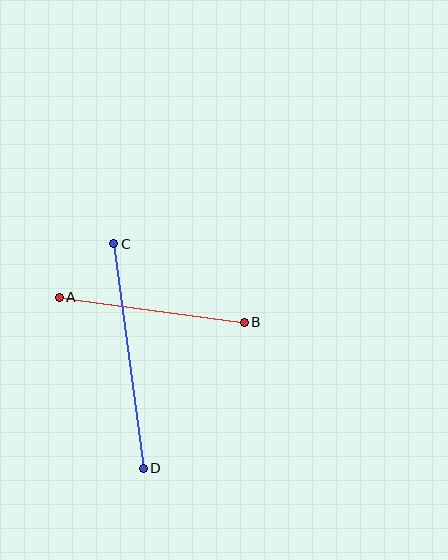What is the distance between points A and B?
The distance is approximately 187 pixels.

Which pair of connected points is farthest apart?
Points C and D are farthest apart.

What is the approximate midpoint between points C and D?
The midpoint is at approximately (129, 356) pixels.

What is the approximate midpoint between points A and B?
The midpoint is at approximately (152, 310) pixels.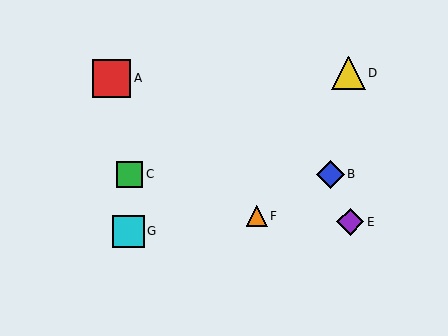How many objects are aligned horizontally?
2 objects (B, C) are aligned horizontally.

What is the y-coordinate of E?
Object E is at y≈222.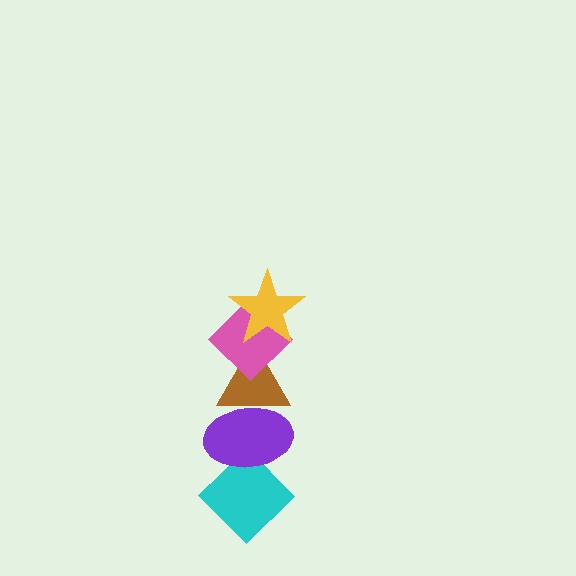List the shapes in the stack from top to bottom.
From top to bottom: the yellow star, the pink diamond, the brown triangle, the purple ellipse, the cyan diamond.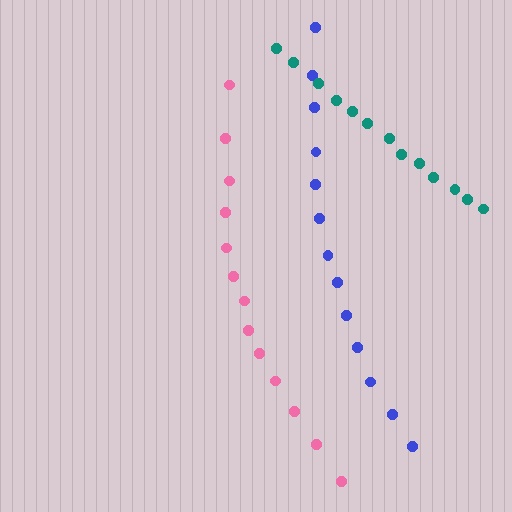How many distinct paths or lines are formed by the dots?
There are 3 distinct paths.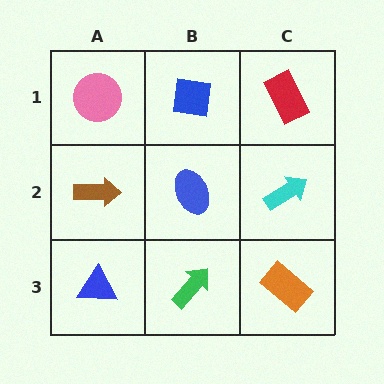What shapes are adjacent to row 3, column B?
A blue ellipse (row 2, column B), a blue triangle (row 3, column A), an orange rectangle (row 3, column C).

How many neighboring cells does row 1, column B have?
3.